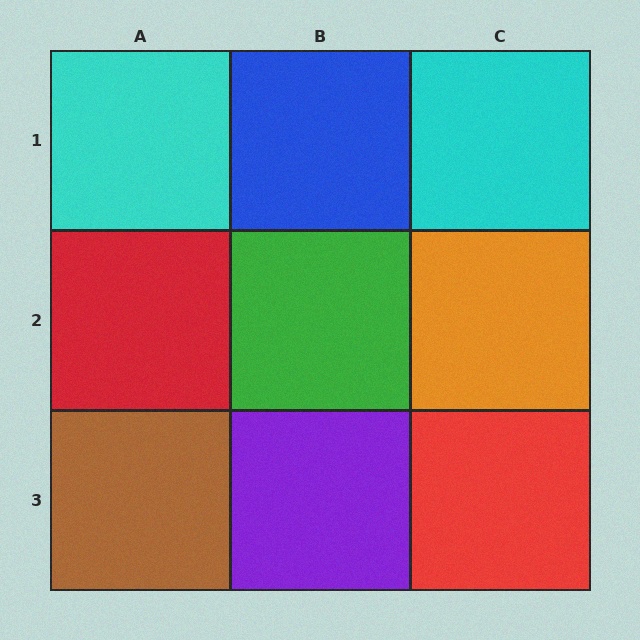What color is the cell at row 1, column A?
Cyan.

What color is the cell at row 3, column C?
Red.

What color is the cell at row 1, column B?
Blue.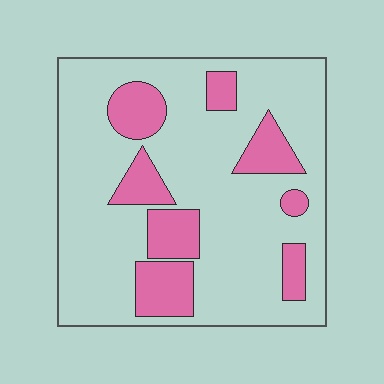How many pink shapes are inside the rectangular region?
8.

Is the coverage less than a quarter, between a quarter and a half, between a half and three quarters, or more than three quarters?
Less than a quarter.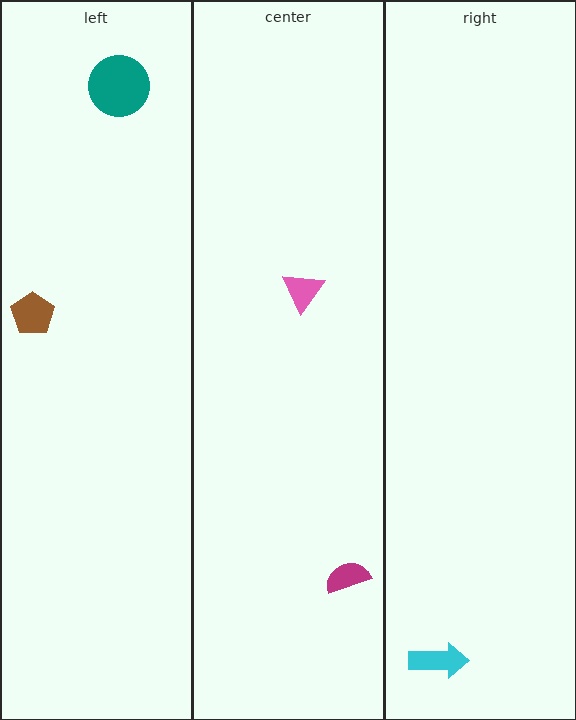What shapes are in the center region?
The magenta semicircle, the pink triangle.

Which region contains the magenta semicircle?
The center region.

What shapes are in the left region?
The teal circle, the brown pentagon.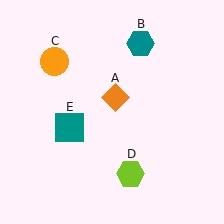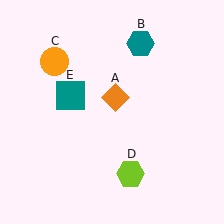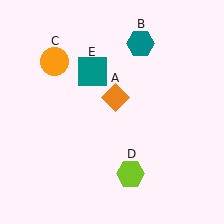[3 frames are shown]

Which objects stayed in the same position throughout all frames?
Orange diamond (object A) and teal hexagon (object B) and orange circle (object C) and lime hexagon (object D) remained stationary.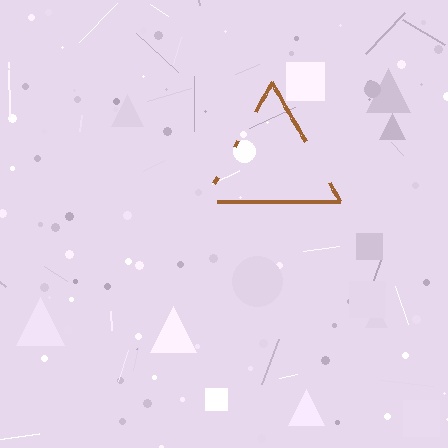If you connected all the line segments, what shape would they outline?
They would outline a triangle.